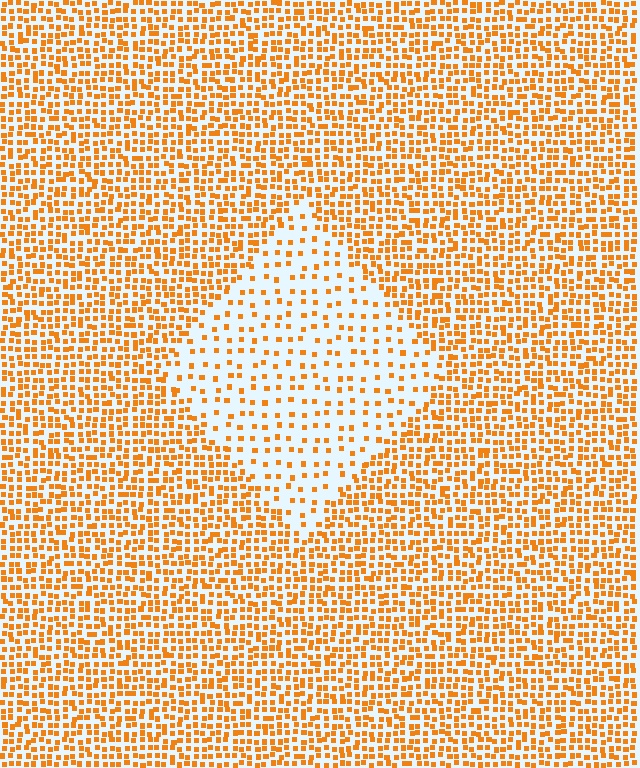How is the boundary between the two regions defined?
The boundary is defined by a change in element density (approximately 2.6x ratio). All elements are the same color, size, and shape.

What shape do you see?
I see a diamond.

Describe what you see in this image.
The image contains small orange elements arranged at two different densities. A diamond-shaped region is visible where the elements are less densely packed than the surrounding area.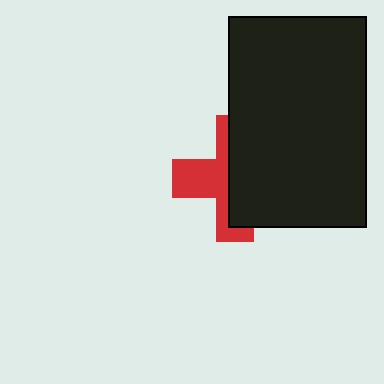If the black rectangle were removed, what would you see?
You would see the complete red cross.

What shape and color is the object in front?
The object in front is a black rectangle.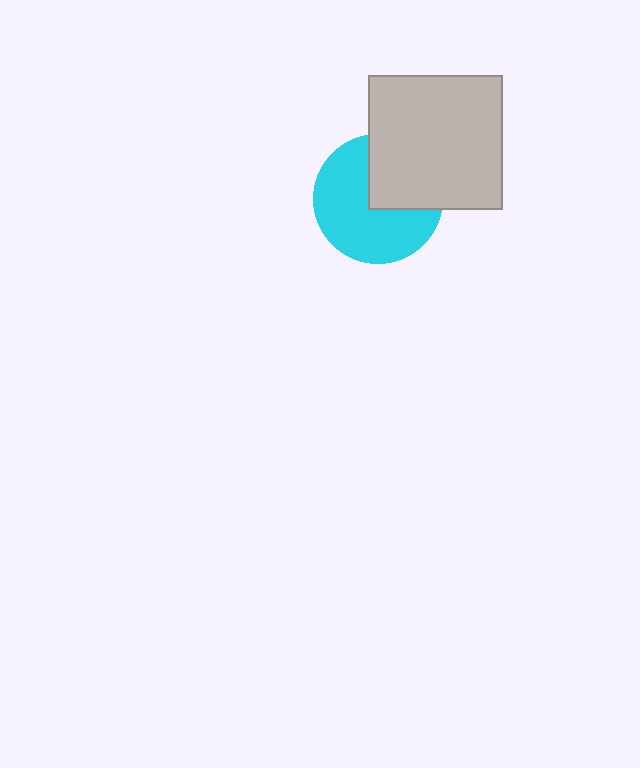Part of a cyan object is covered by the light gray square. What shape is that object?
It is a circle.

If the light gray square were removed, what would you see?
You would see the complete cyan circle.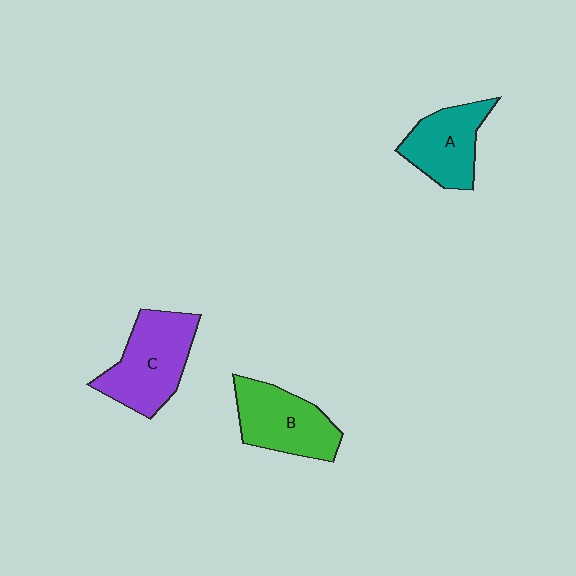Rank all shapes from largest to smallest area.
From largest to smallest: C (purple), B (green), A (teal).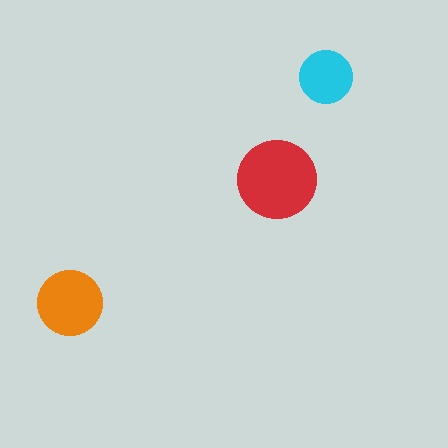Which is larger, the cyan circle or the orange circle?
The orange one.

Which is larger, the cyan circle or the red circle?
The red one.